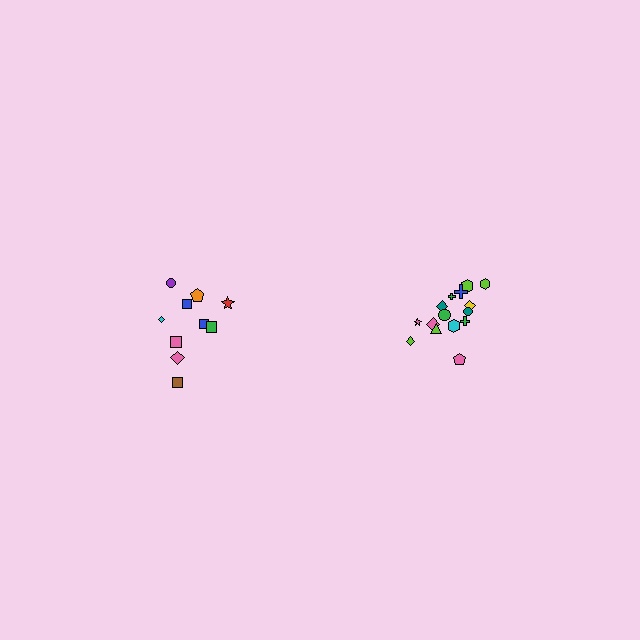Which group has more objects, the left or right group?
The right group.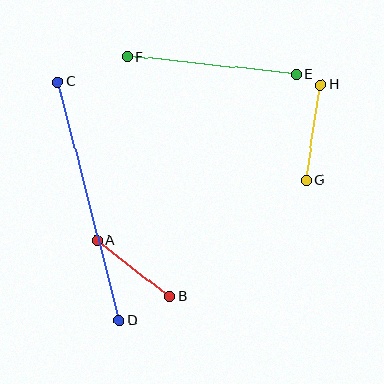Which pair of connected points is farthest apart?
Points C and D are farthest apart.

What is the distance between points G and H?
The distance is approximately 96 pixels.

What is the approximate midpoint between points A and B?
The midpoint is at approximately (133, 268) pixels.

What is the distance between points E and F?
The distance is approximately 169 pixels.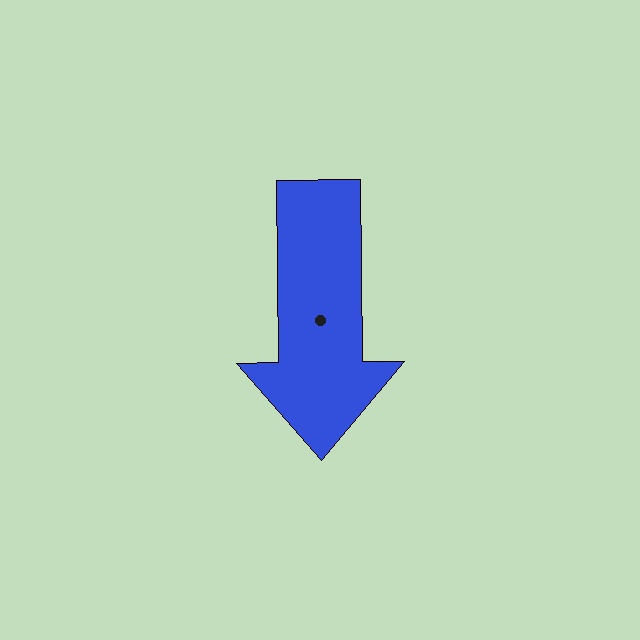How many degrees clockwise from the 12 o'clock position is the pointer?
Approximately 179 degrees.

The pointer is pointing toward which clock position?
Roughly 6 o'clock.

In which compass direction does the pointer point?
South.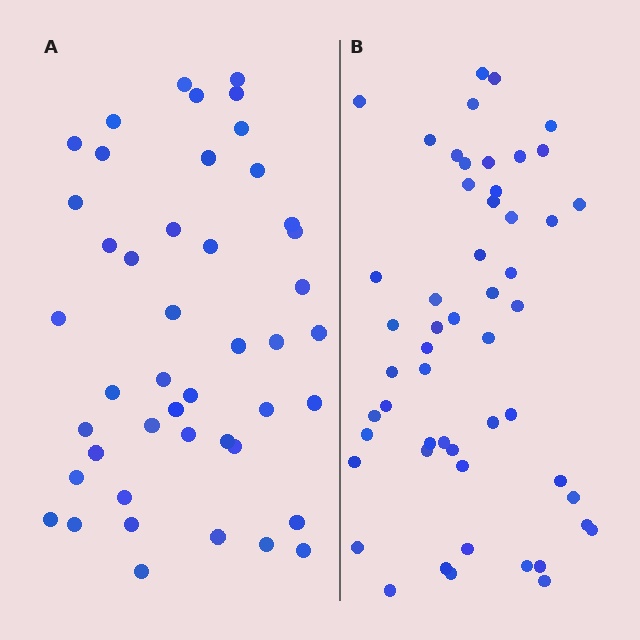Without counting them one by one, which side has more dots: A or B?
Region B (the right region) has more dots.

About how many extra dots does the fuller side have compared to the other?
Region B has roughly 8 or so more dots than region A.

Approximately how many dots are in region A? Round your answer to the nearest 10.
About 40 dots. (The exact count is 45, which rounds to 40.)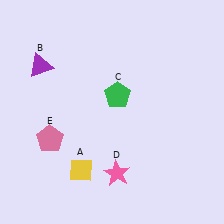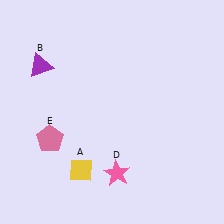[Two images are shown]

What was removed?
The green pentagon (C) was removed in Image 2.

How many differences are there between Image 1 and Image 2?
There is 1 difference between the two images.